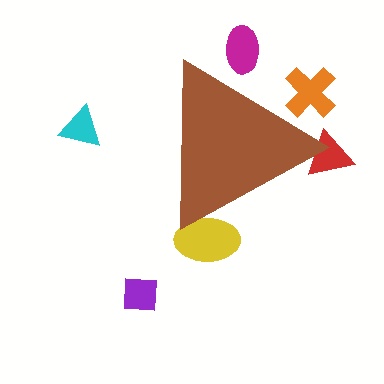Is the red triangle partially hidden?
Yes, the red triangle is partially hidden behind the brown triangle.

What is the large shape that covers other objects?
A brown triangle.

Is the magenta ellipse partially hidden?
Yes, the magenta ellipse is partially hidden behind the brown triangle.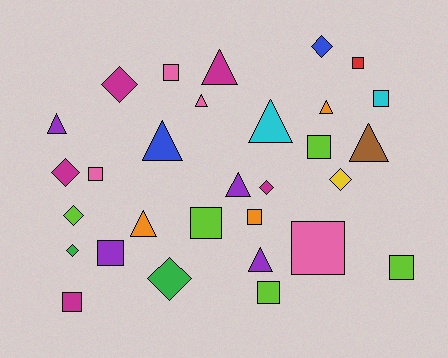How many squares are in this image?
There are 12 squares.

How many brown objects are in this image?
There is 1 brown object.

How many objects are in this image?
There are 30 objects.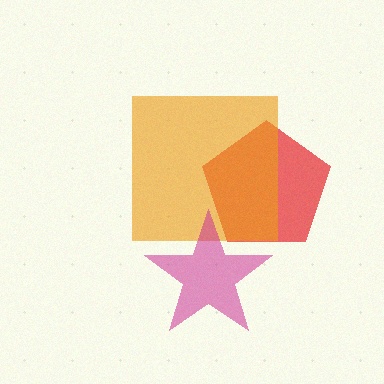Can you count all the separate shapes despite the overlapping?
Yes, there are 3 separate shapes.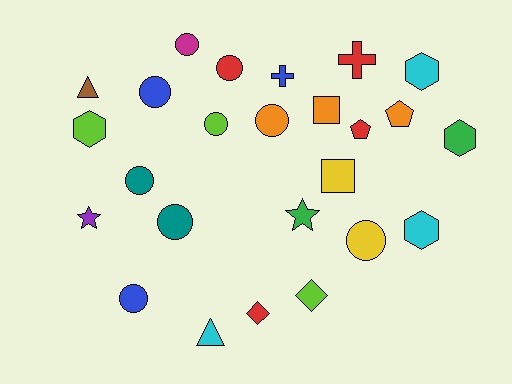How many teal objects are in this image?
There are 2 teal objects.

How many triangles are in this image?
There are 2 triangles.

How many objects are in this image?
There are 25 objects.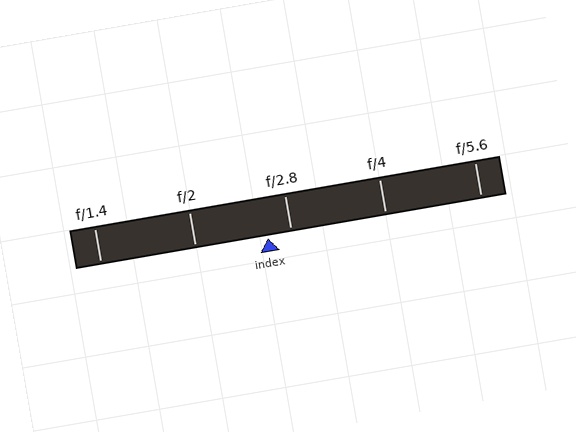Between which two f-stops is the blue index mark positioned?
The index mark is between f/2 and f/2.8.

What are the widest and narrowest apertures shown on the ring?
The widest aperture shown is f/1.4 and the narrowest is f/5.6.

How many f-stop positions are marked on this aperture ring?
There are 5 f-stop positions marked.